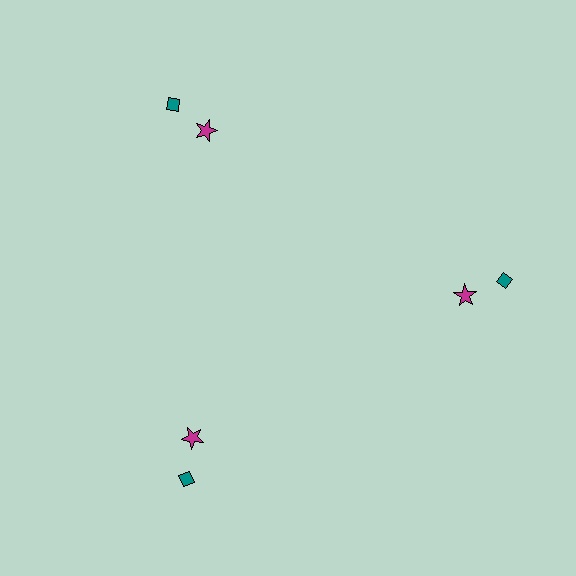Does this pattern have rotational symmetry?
Yes, this pattern has 3-fold rotational symmetry. It looks the same after rotating 120 degrees around the center.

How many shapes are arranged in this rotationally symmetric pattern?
There are 6 shapes, arranged in 3 groups of 2.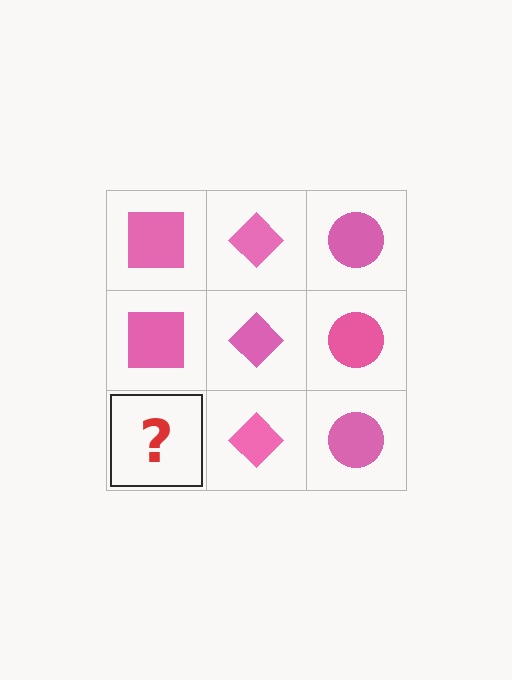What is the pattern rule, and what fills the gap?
The rule is that each column has a consistent shape. The gap should be filled with a pink square.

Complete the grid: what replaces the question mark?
The question mark should be replaced with a pink square.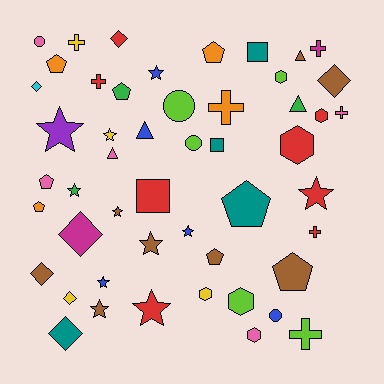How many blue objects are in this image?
There are 5 blue objects.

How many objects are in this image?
There are 50 objects.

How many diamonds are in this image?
There are 7 diamonds.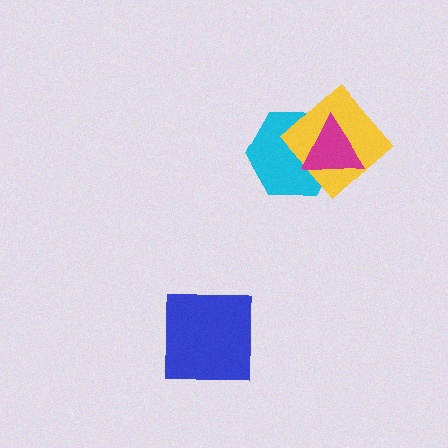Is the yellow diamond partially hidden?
Yes, it is partially covered by another shape.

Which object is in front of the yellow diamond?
The magenta triangle is in front of the yellow diamond.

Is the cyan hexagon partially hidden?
Yes, it is partially covered by another shape.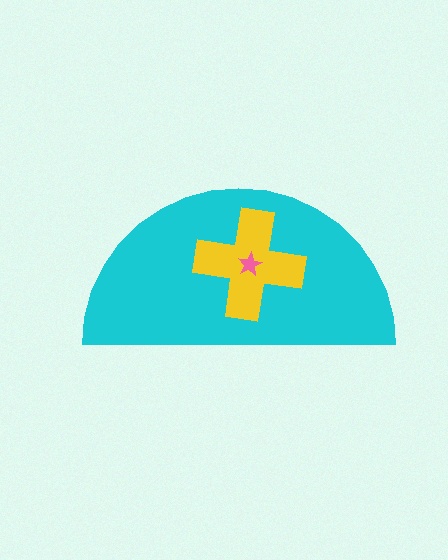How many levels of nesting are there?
3.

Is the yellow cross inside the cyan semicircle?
Yes.